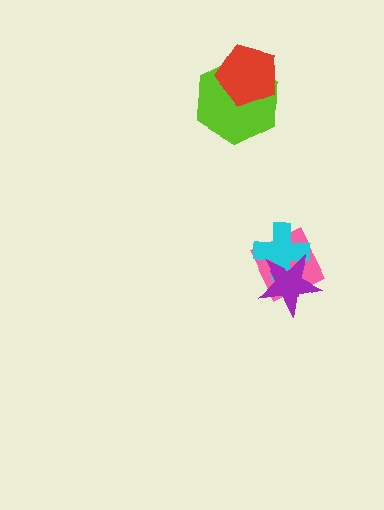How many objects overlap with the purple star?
2 objects overlap with the purple star.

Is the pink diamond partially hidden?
Yes, it is partially covered by another shape.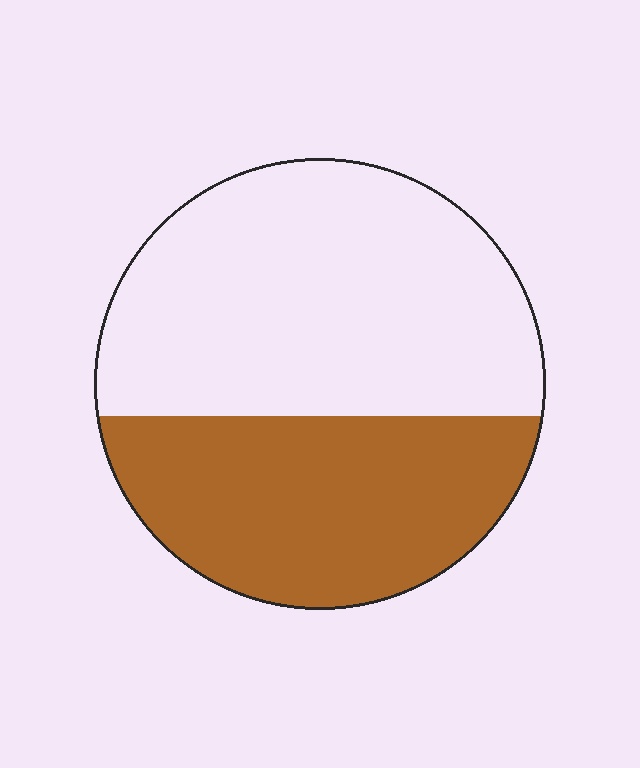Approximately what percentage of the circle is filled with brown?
Approximately 40%.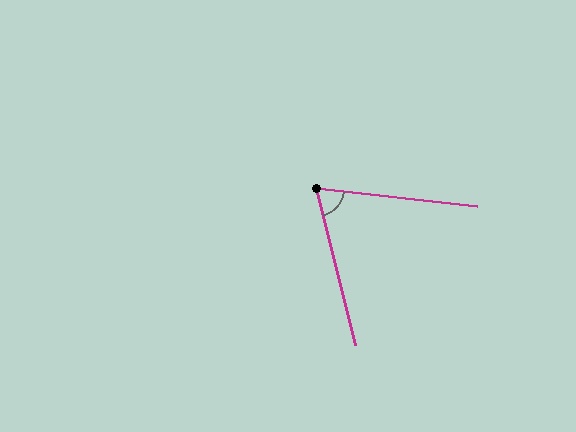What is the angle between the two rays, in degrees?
Approximately 70 degrees.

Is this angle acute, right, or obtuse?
It is acute.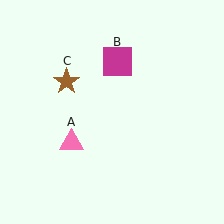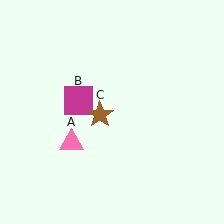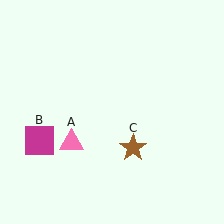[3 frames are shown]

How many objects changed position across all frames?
2 objects changed position: magenta square (object B), brown star (object C).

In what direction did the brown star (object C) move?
The brown star (object C) moved down and to the right.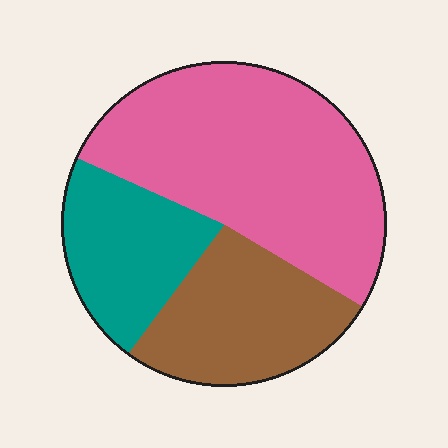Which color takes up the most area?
Pink, at roughly 50%.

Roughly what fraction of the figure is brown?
Brown takes up between a sixth and a third of the figure.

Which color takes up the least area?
Teal, at roughly 20%.